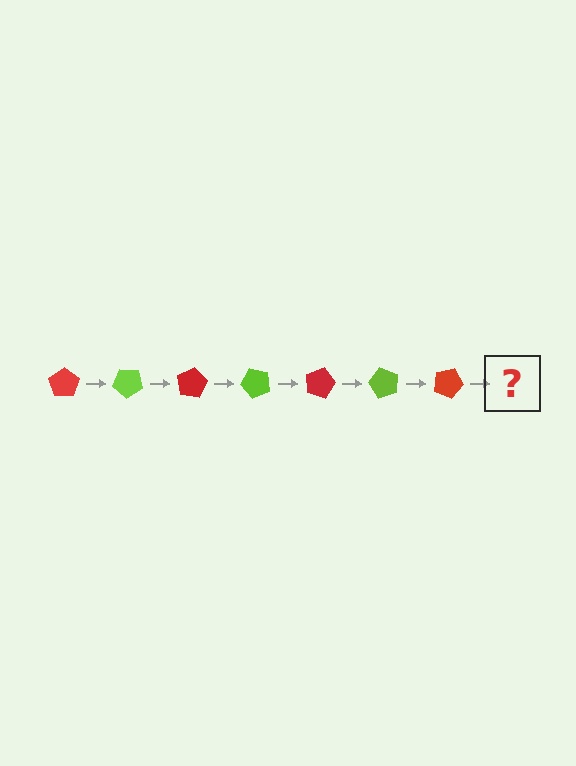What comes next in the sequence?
The next element should be a lime pentagon, rotated 280 degrees from the start.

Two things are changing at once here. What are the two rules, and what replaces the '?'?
The two rules are that it rotates 40 degrees each step and the color cycles through red and lime. The '?' should be a lime pentagon, rotated 280 degrees from the start.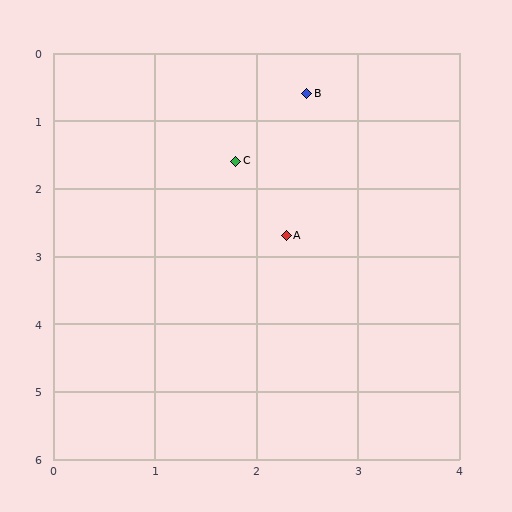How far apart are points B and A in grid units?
Points B and A are about 2.1 grid units apart.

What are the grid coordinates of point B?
Point B is at approximately (2.5, 0.6).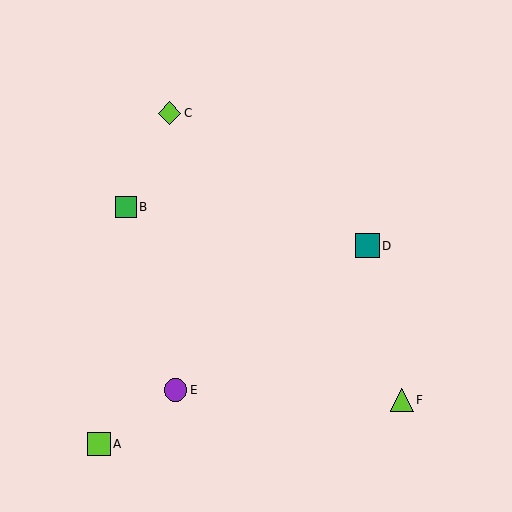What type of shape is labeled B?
Shape B is a green square.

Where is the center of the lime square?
The center of the lime square is at (99, 444).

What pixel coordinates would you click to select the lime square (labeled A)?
Click at (99, 444) to select the lime square A.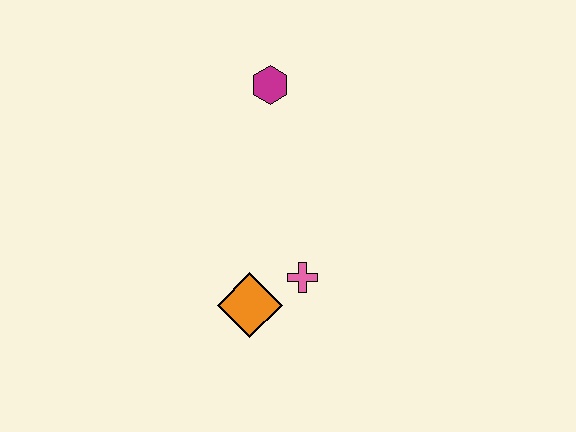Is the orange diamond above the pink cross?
No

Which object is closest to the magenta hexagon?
The pink cross is closest to the magenta hexagon.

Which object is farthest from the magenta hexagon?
The orange diamond is farthest from the magenta hexagon.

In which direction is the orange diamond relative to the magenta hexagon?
The orange diamond is below the magenta hexagon.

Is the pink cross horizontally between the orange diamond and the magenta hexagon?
No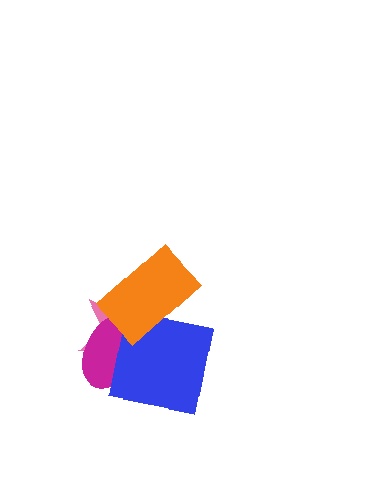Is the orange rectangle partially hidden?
No, no other shape covers it.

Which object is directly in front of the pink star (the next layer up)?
The magenta ellipse is directly in front of the pink star.